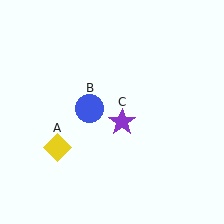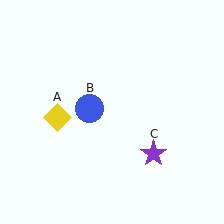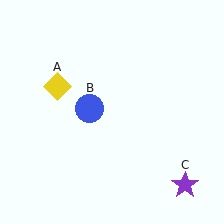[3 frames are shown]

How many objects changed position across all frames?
2 objects changed position: yellow diamond (object A), purple star (object C).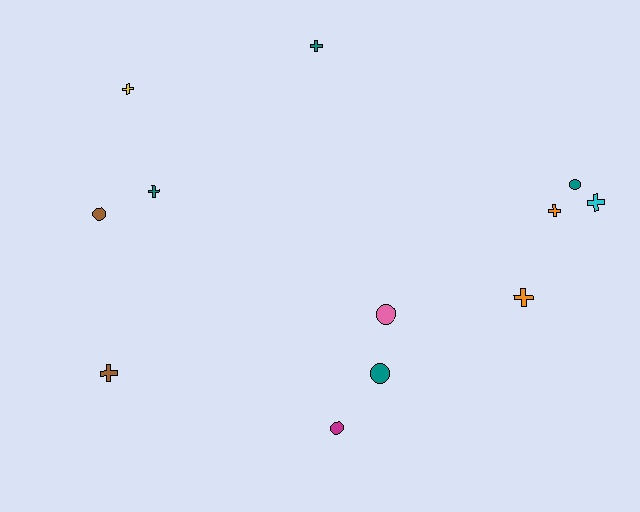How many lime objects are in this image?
There are no lime objects.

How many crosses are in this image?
There are 7 crosses.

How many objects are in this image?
There are 12 objects.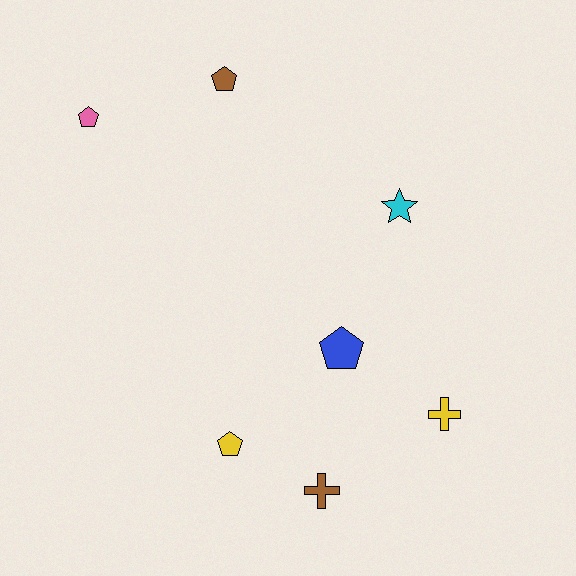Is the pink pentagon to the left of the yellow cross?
Yes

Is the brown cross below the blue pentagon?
Yes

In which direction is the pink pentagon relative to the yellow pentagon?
The pink pentagon is above the yellow pentagon.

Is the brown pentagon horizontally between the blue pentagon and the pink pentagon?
Yes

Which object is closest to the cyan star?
The blue pentagon is closest to the cyan star.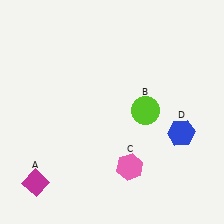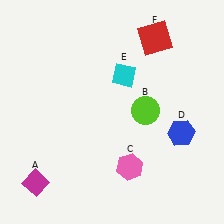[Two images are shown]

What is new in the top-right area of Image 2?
A cyan diamond (E) was added in the top-right area of Image 2.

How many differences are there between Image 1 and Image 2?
There are 2 differences between the two images.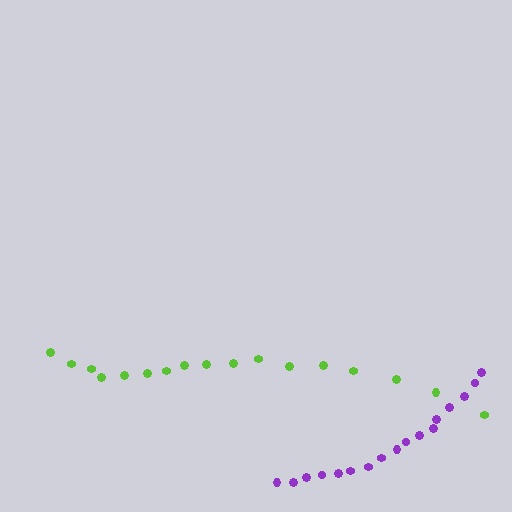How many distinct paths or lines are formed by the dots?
There are 2 distinct paths.